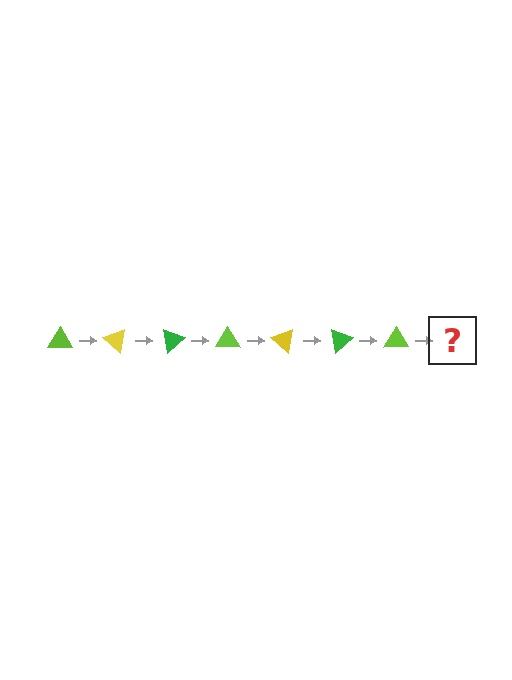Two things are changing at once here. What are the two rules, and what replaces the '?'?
The two rules are that it rotates 40 degrees each step and the color cycles through lime, yellow, and green. The '?' should be a yellow triangle, rotated 280 degrees from the start.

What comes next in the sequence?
The next element should be a yellow triangle, rotated 280 degrees from the start.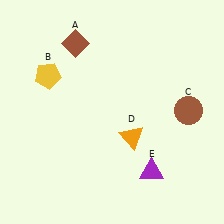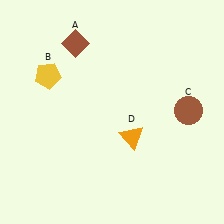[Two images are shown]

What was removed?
The purple triangle (E) was removed in Image 2.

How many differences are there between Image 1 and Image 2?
There is 1 difference between the two images.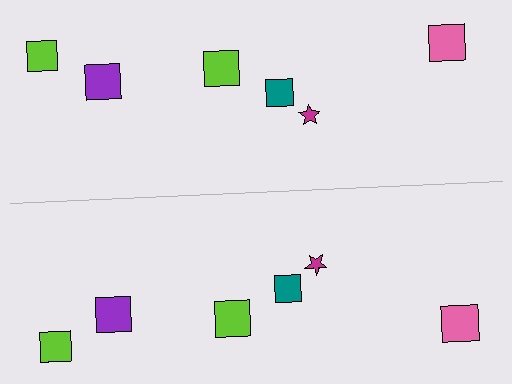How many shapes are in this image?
There are 12 shapes in this image.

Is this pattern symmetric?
Yes, this pattern has bilateral (reflection) symmetry.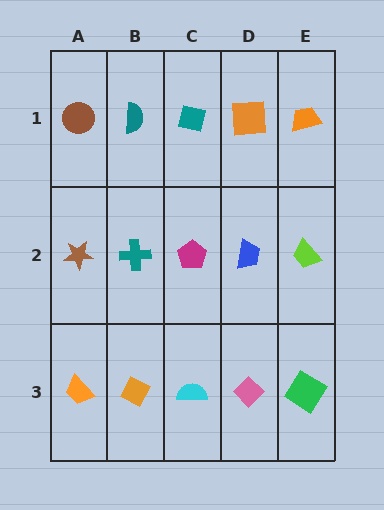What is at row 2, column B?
A teal cross.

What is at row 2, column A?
A brown star.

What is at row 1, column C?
A teal square.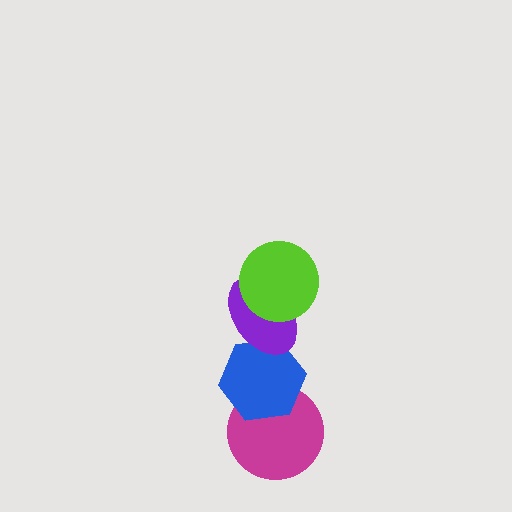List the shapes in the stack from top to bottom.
From top to bottom: the lime circle, the purple ellipse, the blue hexagon, the magenta circle.